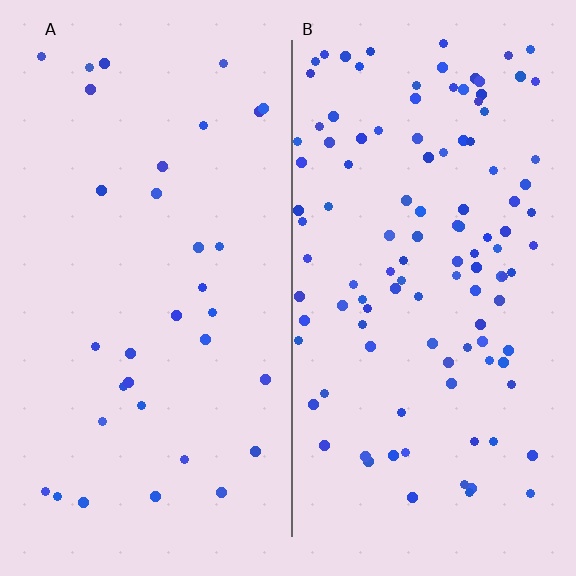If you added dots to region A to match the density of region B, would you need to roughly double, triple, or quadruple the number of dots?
Approximately triple.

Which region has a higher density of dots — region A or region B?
B (the right).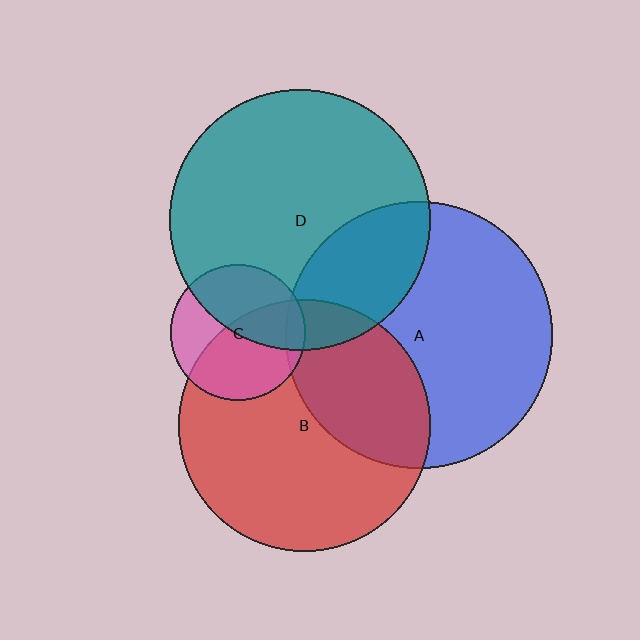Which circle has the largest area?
Circle A (blue).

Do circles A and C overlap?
Yes.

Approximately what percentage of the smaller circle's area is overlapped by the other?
Approximately 10%.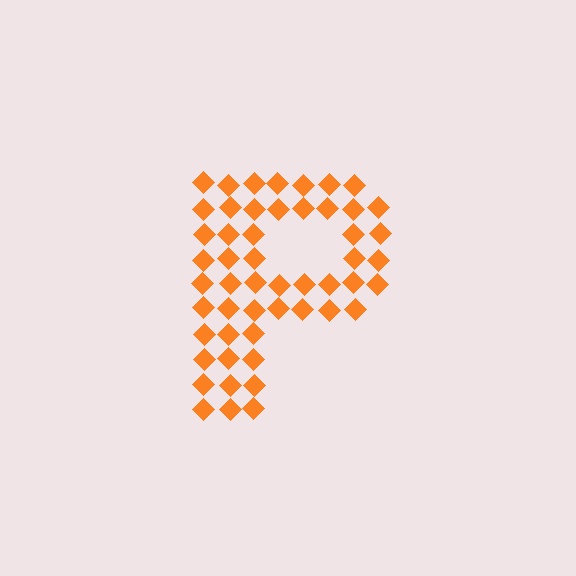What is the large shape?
The large shape is the letter P.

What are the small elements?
The small elements are diamonds.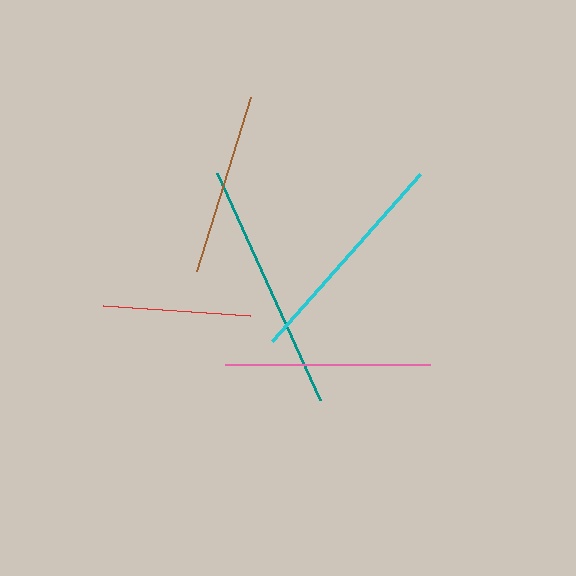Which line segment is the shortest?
The red line is the shortest at approximately 147 pixels.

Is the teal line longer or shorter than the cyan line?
The teal line is longer than the cyan line.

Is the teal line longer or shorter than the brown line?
The teal line is longer than the brown line.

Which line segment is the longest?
The teal line is the longest at approximately 249 pixels.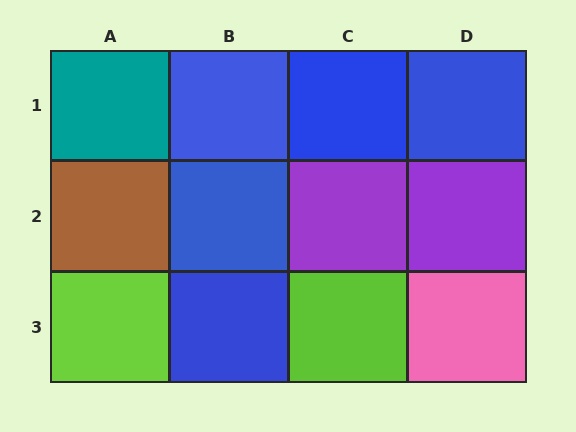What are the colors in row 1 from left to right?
Teal, blue, blue, blue.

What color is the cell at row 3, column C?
Lime.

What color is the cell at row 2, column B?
Blue.